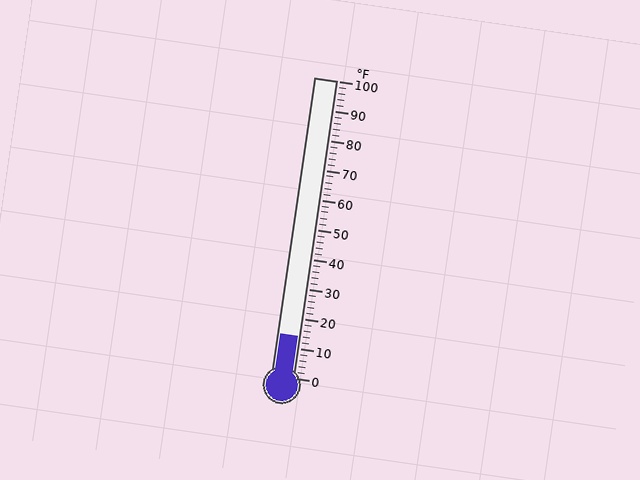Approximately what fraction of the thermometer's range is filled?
The thermometer is filled to approximately 15% of its range.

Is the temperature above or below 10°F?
The temperature is above 10°F.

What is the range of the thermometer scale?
The thermometer scale ranges from 0°F to 100°F.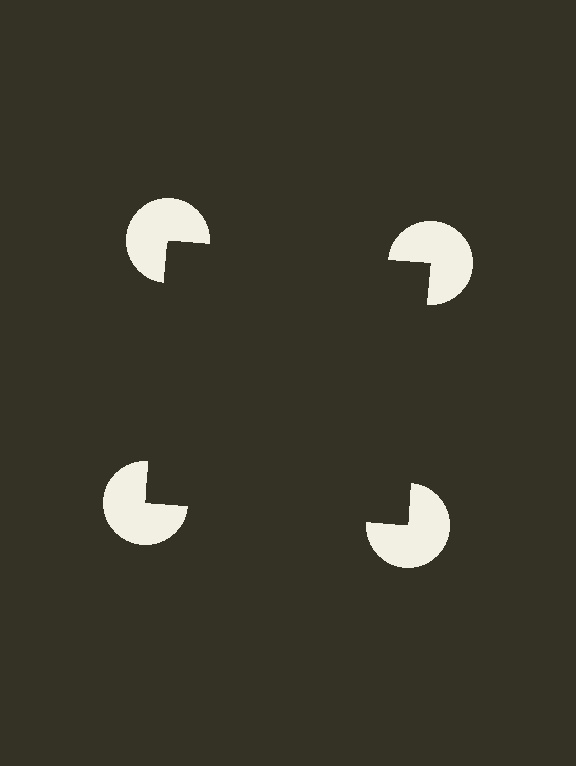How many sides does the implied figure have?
4 sides.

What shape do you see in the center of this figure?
An illusory square — its edges are inferred from the aligned wedge cuts in the pac-man discs, not physically drawn.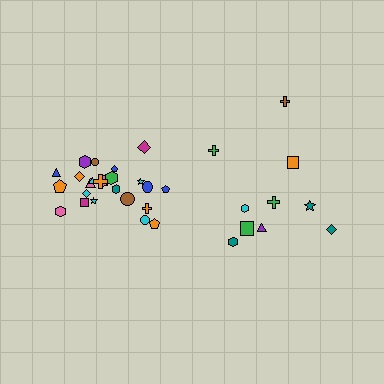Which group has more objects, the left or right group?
The left group.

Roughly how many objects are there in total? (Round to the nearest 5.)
Roughly 35 objects in total.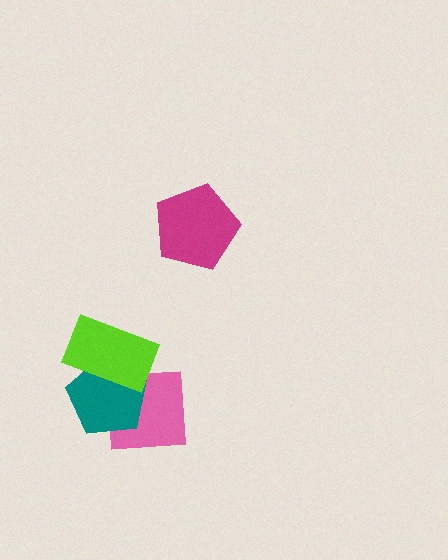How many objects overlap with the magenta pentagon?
0 objects overlap with the magenta pentagon.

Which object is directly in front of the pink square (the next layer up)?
The teal pentagon is directly in front of the pink square.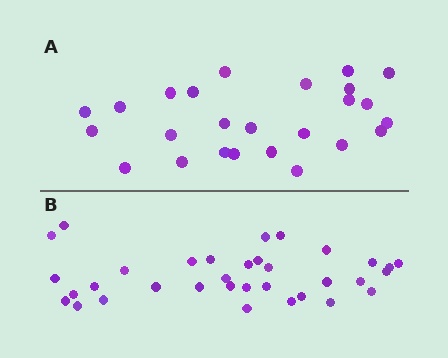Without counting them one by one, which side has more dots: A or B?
Region B (the bottom region) has more dots.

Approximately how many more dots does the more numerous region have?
Region B has roughly 8 or so more dots than region A.